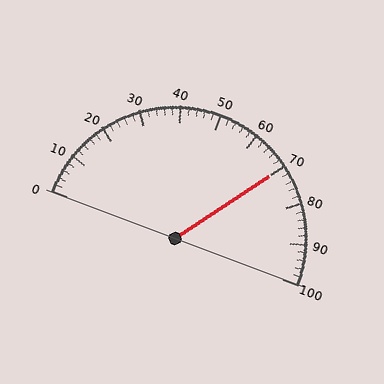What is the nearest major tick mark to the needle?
The nearest major tick mark is 70.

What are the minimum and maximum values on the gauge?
The gauge ranges from 0 to 100.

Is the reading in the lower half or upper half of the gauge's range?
The reading is in the upper half of the range (0 to 100).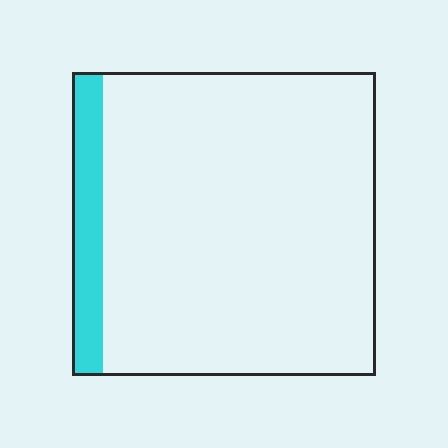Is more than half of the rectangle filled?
No.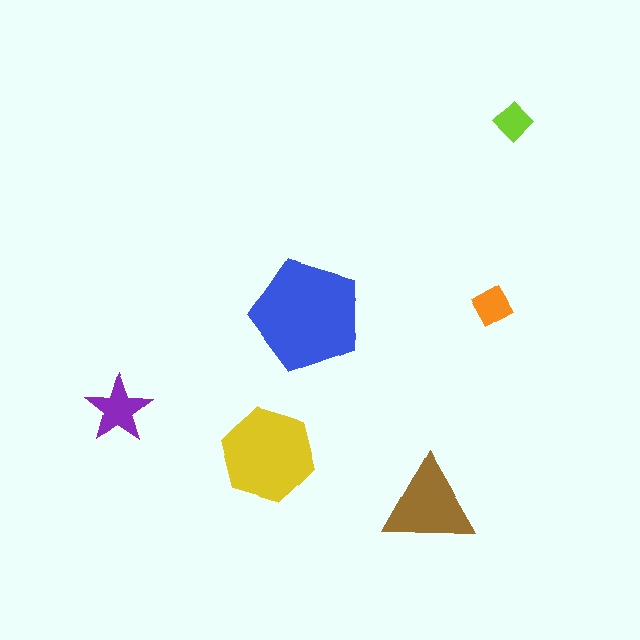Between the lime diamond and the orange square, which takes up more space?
The orange square.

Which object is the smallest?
The lime diamond.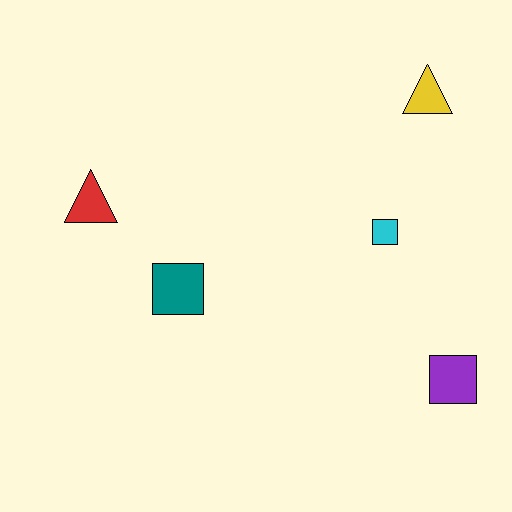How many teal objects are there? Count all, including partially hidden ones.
There is 1 teal object.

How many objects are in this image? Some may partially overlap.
There are 5 objects.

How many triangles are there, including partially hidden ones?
There are 2 triangles.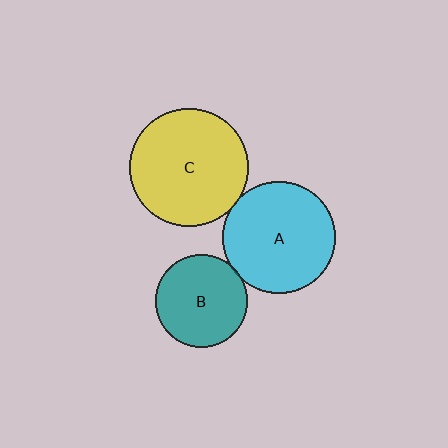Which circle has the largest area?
Circle C (yellow).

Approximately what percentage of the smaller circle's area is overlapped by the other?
Approximately 5%.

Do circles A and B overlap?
Yes.